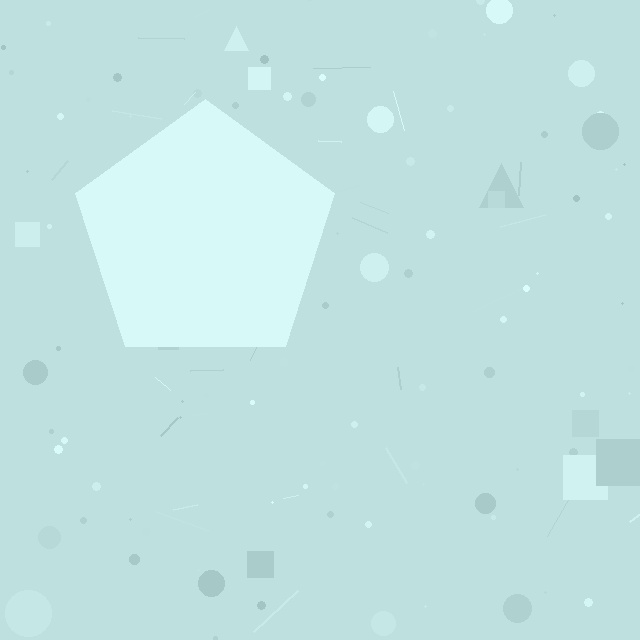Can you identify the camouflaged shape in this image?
The camouflaged shape is a pentagon.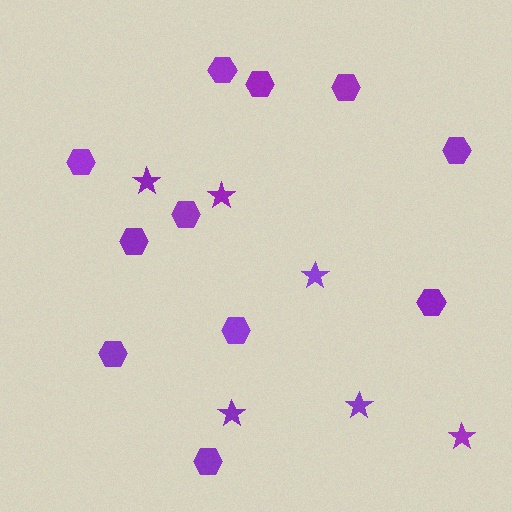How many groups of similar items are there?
There are 2 groups: one group of stars (6) and one group of hexagons (11).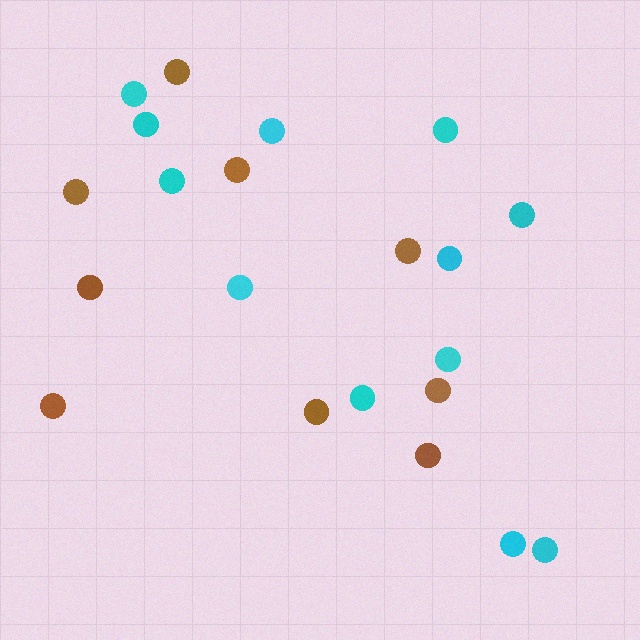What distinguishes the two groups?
There are 2 groups: one group of cyan circles (12) and one group of brown circles (9).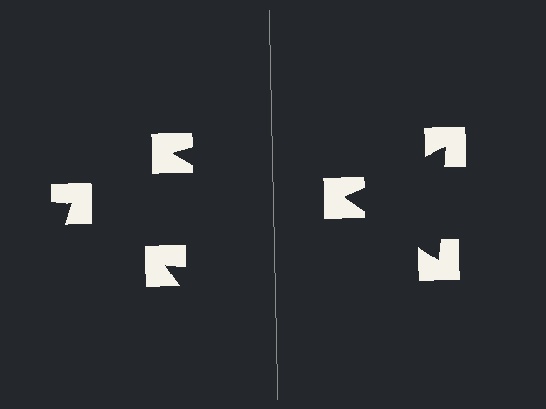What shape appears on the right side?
An illusory triangle.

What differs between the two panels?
The notched squares are positioned identically on both sides; only the wedge orientations differ. On the right they align to a triangle; on the left they are misaligned.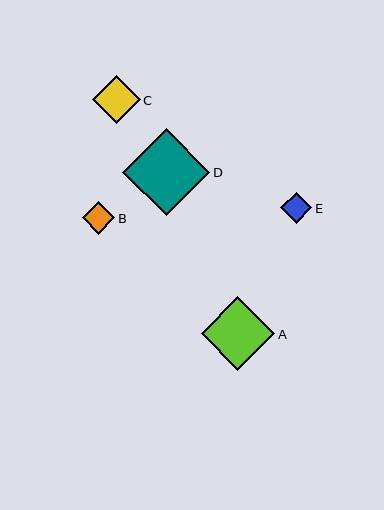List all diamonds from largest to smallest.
From largest to smallest: D, A, C, B, E.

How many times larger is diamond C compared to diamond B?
Diamond C is approximately 1.5 times the size of diamond B.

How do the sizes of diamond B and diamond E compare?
Diamond B and diamond E are approximately the same size.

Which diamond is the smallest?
Diamond E is the smallest with a size of approximately 31 pixels.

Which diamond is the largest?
Diamond D is the largest with a size of approximately 87 pixels.